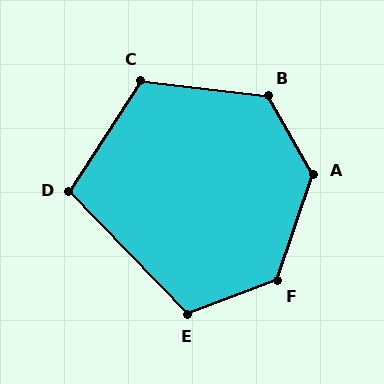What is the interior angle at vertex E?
Approximately 113 degrees (obtuse).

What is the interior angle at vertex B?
Approximately 127 degrees (obtuse).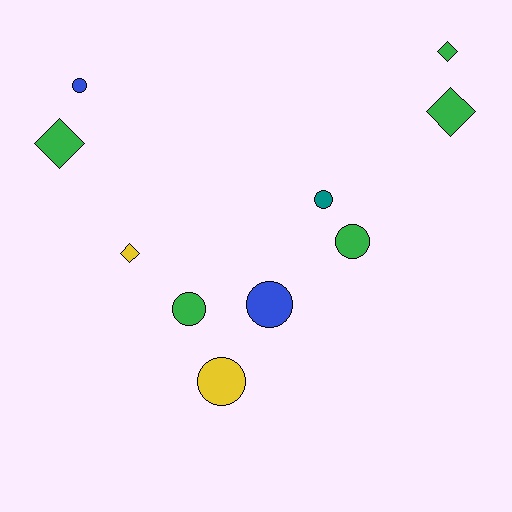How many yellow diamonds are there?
There is 1 yellow diamond.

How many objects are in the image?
There are 10 objects.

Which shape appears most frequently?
Circle, with 6 objects.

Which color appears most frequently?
Green, with 5 objects.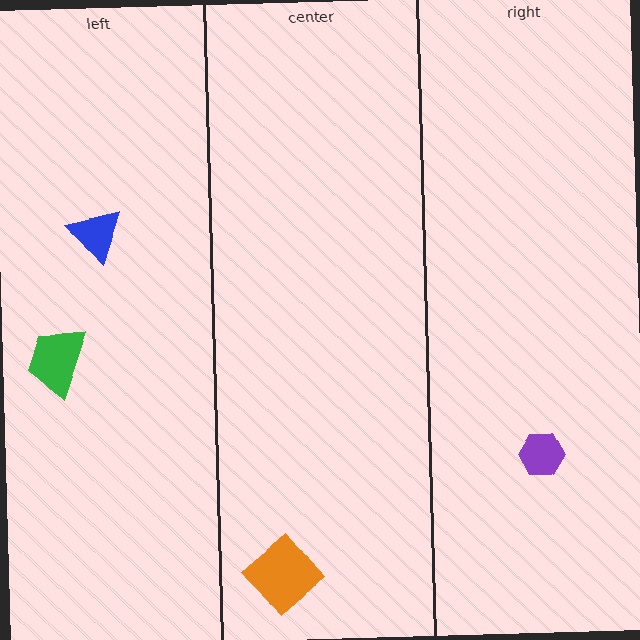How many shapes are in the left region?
2.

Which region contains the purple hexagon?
The right region.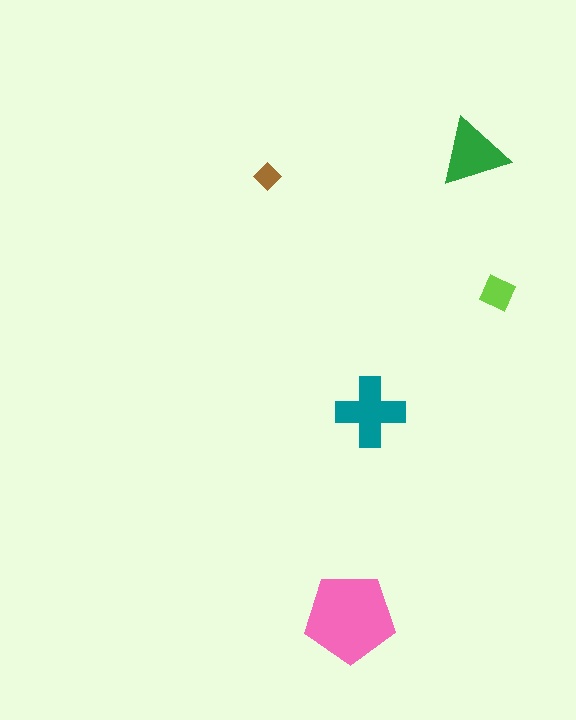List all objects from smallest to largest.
The brown diamond, the lime square, the green triangle, the teal cross, the pink pentagon.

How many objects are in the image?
There are 5 objects in the image.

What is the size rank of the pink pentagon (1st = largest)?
1st.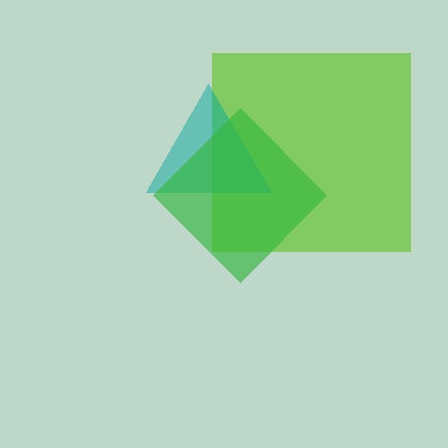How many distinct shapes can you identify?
There are 3 distinct shapes: a lime square, a teal triangle, a green diamond.